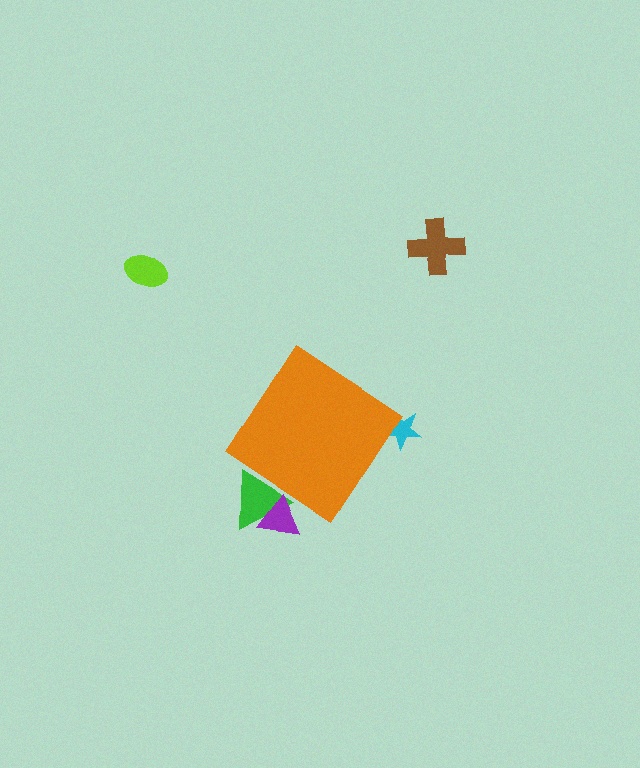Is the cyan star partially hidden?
Yes, the cyan star is partially hidden behind the orange diamond.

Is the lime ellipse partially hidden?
No, the lime ellipse is fully visible.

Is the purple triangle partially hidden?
Yes, the purple triangle is partially hidden behind the orange diamond.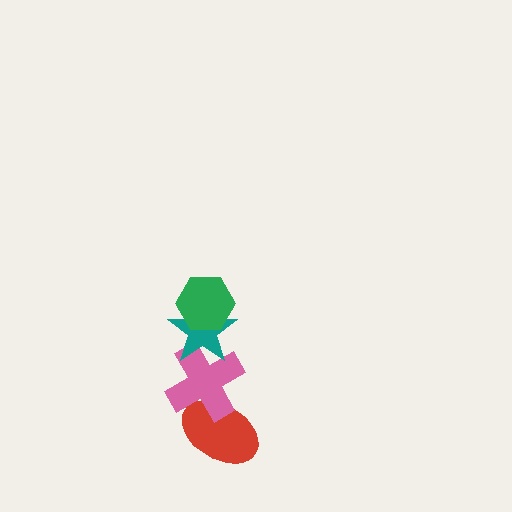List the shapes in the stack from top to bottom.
From top to bottom: the green hexagon, the teal star, the pink cross, the red ellipse.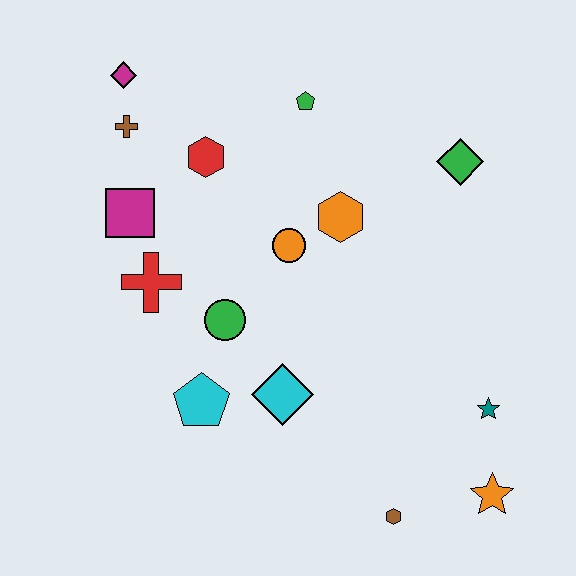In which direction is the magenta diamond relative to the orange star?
The magenta diamond is above the orange star.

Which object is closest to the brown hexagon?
The orange star is closest to the brown hexagon.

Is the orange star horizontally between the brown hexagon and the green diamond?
No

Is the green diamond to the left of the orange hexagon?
No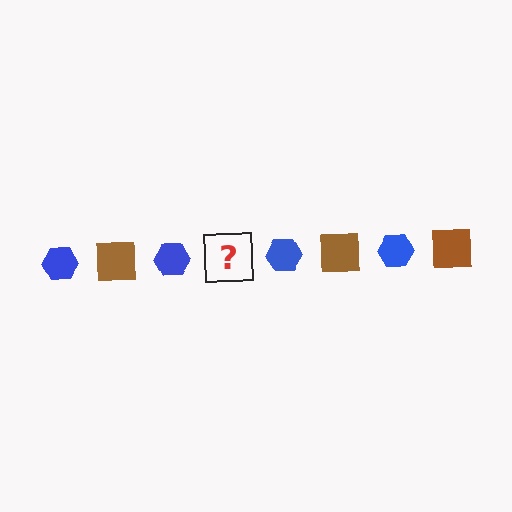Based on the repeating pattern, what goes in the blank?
The blank should be a brown square.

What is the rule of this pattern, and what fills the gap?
The rule is that the pattern alternates between blue hexagon and brown square. The gap should be filled with a brown square.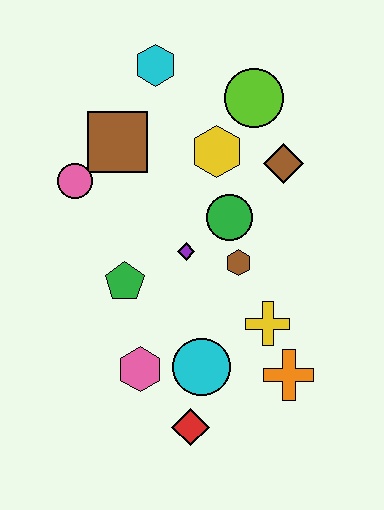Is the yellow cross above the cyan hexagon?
No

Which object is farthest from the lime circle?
The red diamond is farthest from the lime circle.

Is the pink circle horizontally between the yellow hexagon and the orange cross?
No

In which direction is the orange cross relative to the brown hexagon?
The orange cross is below the brown hexagon.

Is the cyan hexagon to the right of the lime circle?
No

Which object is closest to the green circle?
The brown hexagon is closest to the green circle.